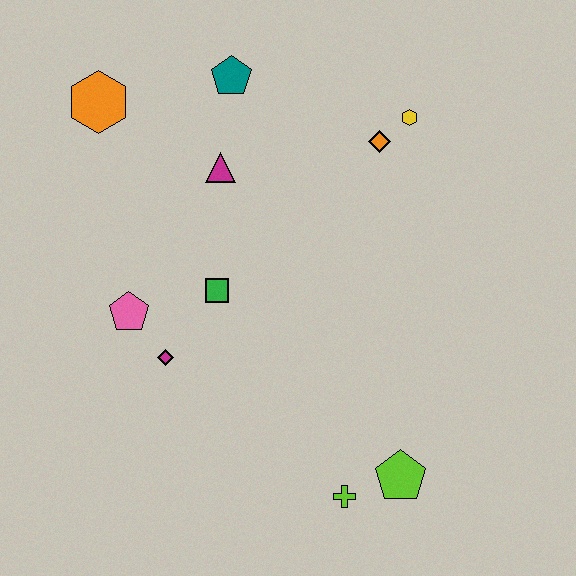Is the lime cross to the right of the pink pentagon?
Yes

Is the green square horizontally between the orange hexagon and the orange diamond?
Yes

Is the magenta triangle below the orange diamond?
Yes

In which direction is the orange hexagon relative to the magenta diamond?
The orange hexagon is above the magenta diamond.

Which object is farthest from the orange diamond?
The lime cross is farthest from the orange diamond.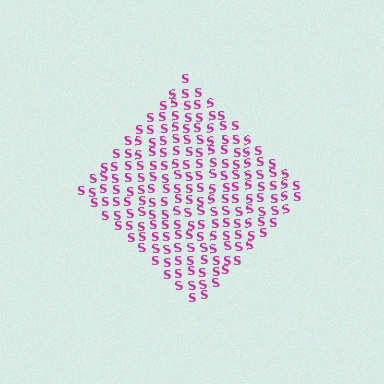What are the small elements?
The small elements are letter S's.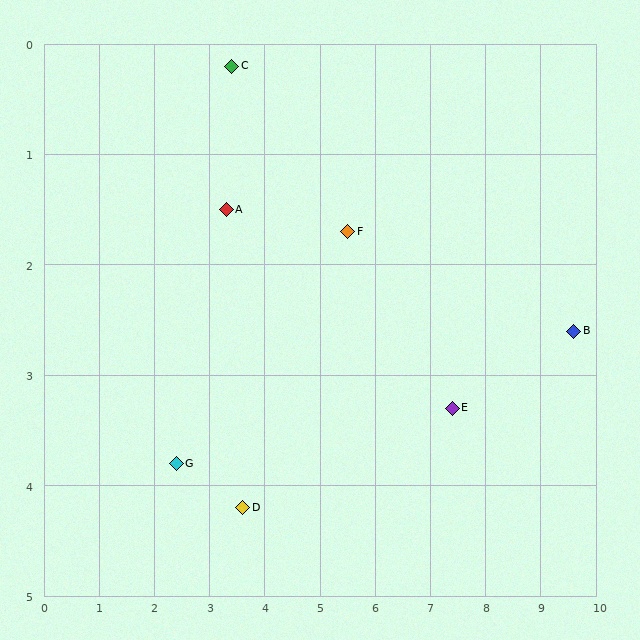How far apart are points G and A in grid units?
Points G and A are about 2.5 grid units apart.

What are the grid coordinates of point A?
Point A is at approximately (3.3, 1.5).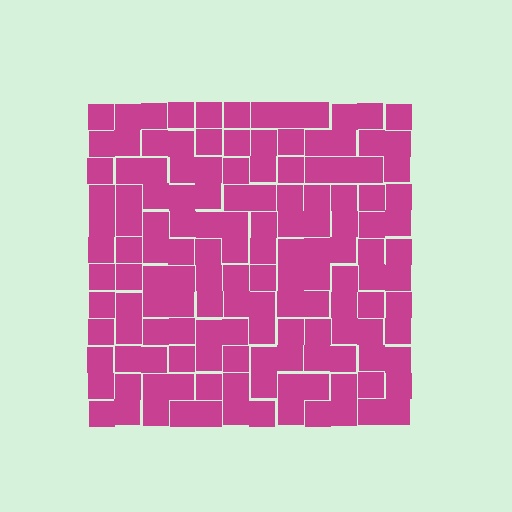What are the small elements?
The small elements are squares.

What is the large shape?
The large shape is a square.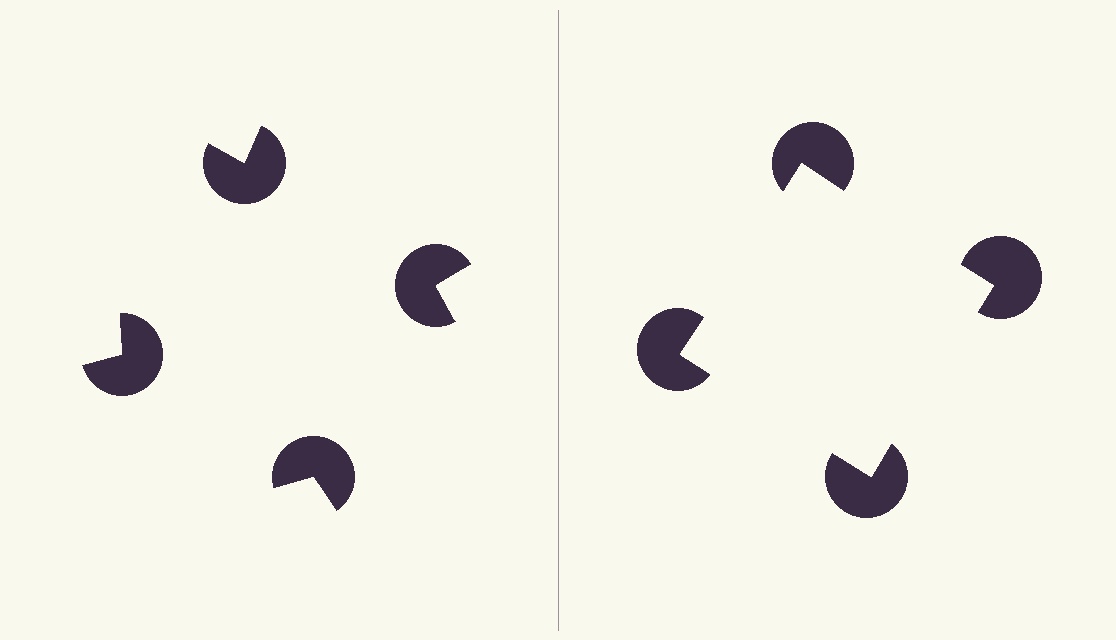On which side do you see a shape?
An illusory square appears on the right side. On the left side the wedge cuts are rotated, so no coherent shape forms.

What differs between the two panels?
The pac-man discs are positioned identically on both sides; only the wedge orientations differ. On the right they align to a square; on the left they are misaligned.